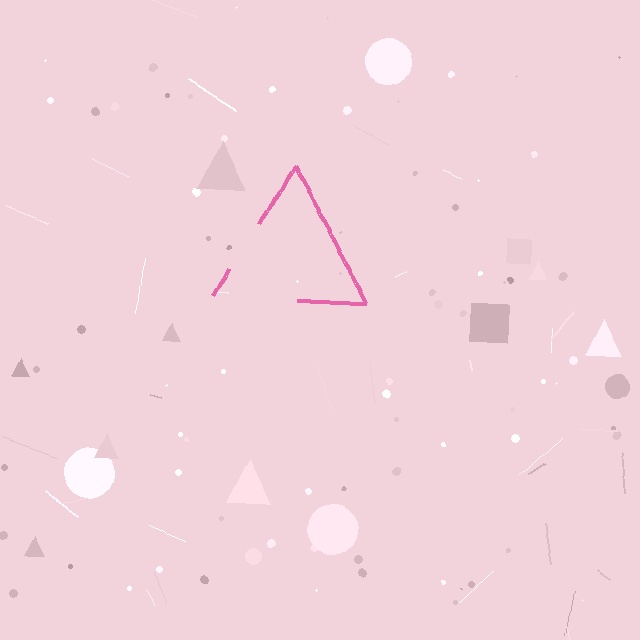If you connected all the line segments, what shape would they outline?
They would outline a triangle.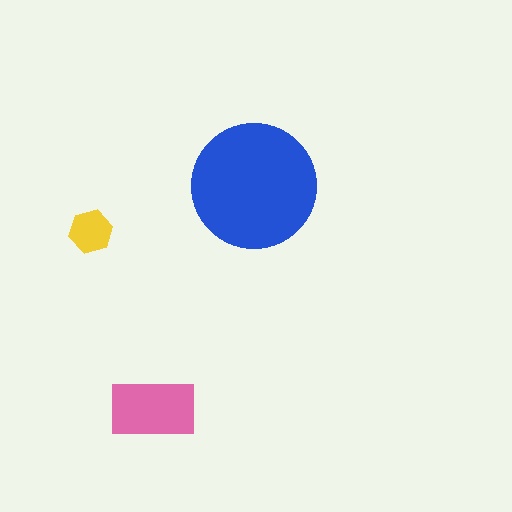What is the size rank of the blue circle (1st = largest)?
1st.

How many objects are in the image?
There are 3 objects in the image.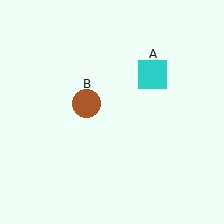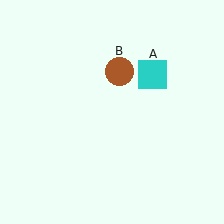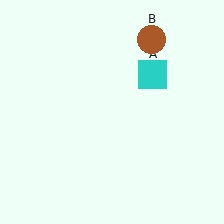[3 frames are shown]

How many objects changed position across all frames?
1 object changed position: brown circle (object B).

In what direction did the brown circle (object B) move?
The brown circle (object B) moved up and to the right.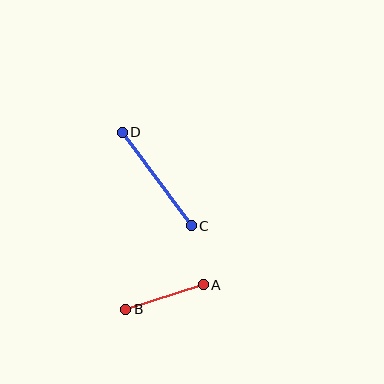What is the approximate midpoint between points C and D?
The midpoint is at approximately (157, 179) pixels.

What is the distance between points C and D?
The distance is approximately 116 pixels.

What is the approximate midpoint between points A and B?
The midpoint is at approximately (164, 297) pixels.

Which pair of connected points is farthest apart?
Points C and D are farthest apart.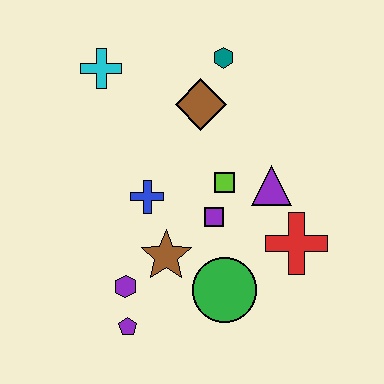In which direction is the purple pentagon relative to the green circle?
The purple pentagon is to the left of the green circle.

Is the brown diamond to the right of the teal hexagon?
No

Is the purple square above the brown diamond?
No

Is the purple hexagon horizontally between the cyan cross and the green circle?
Yes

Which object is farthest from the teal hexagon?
The purple pentagon is farthest from the teal hexagon.